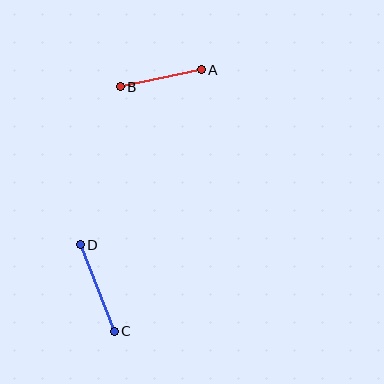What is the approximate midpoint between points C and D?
The midpoint is at approximately (97, 288) pixels.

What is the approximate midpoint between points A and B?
The midpoint is at approximately (161, 78) pixels.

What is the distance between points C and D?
The distance is approximately 93 pixels.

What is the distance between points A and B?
The distance is approximately 83 pixels.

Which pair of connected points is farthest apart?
Points C and D are farthest apart.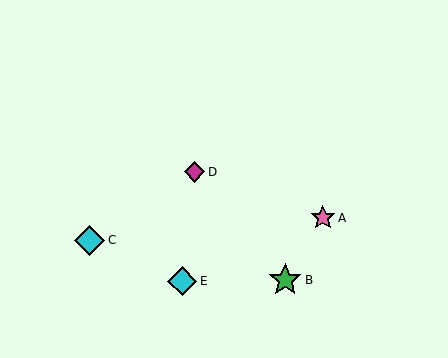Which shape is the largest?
The green star (labeled B) is the largest.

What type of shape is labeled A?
Shape A is a pink star.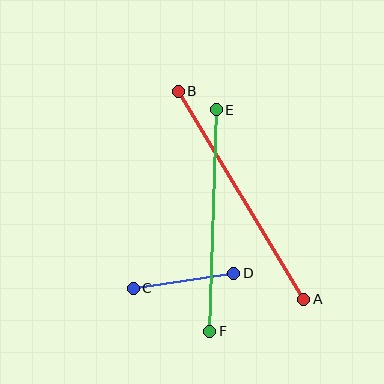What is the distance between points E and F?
The distance is approximately 222 pixels.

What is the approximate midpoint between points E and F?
The midpoint is at approximately (213, 220) pixels.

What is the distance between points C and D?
The distance is approximately 101 pixels.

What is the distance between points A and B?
The distance is approximately 243 pixels.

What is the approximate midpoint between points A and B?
The midpoint is at approximately (241, 195) pixels.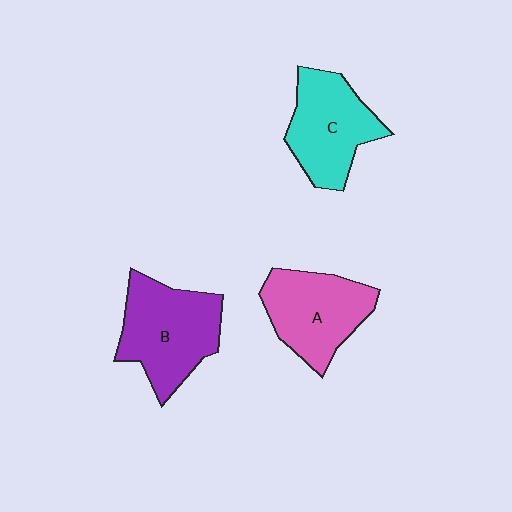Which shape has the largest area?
Shape B (purple).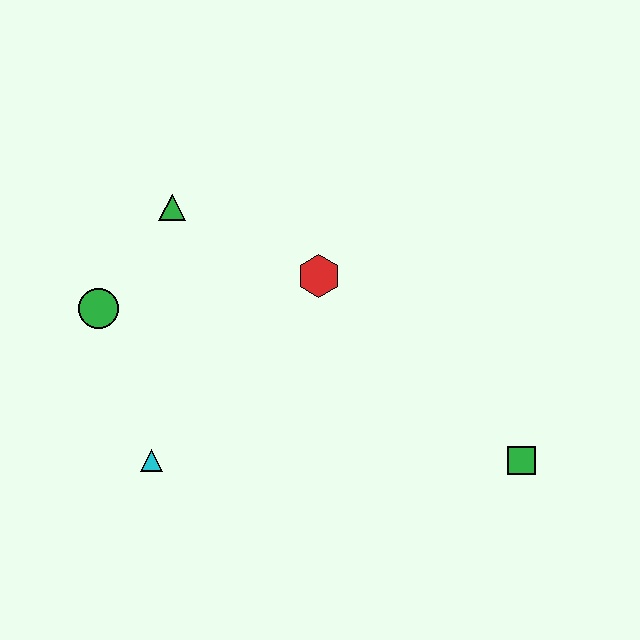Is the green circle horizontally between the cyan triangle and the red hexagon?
No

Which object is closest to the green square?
The red hexagon is closest to the green square.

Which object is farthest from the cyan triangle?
The green square is farthest from the cyan triangle.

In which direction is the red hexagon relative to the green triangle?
The red hexagon is to the right of the green triangle.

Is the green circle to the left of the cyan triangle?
Yes